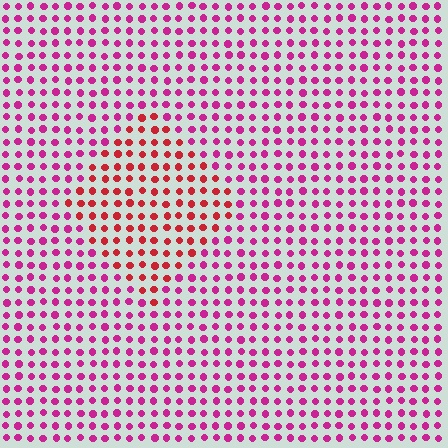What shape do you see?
I see a diamond.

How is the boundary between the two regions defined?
The boundary is defined purely by a slight shift in hue (about 35 degrees). Spacing, size, and orientation are identical on both sides.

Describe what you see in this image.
The image is filled with small magenta elements in a uniform arrangement. A diamond-shaped region is visible where the elements are tinted to a slightly different hue, forming a subtle color boundary.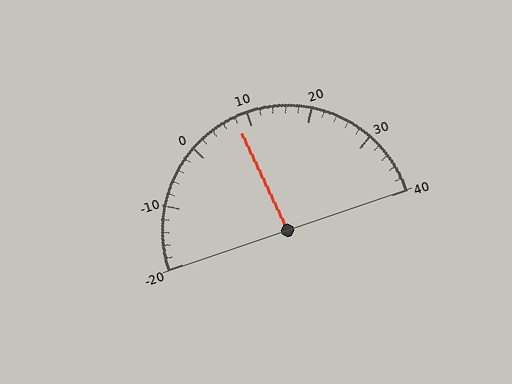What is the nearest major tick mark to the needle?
The nearest major tick mark is 10.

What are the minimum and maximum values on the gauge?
The gauge ranges from -20 to 40.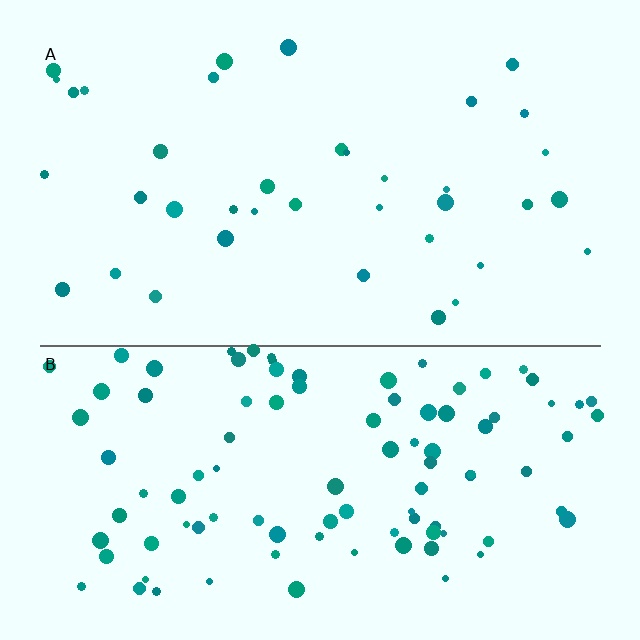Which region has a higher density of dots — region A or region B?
B (the bottom).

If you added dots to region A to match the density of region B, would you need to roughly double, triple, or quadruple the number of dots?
Approximately triple.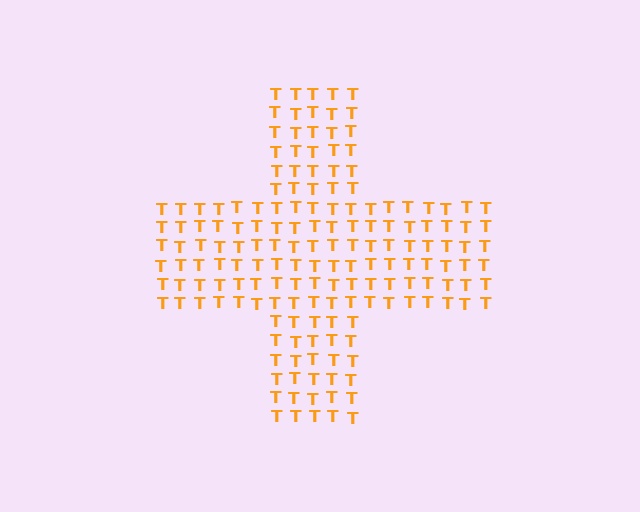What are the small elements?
The small elements are letter T's.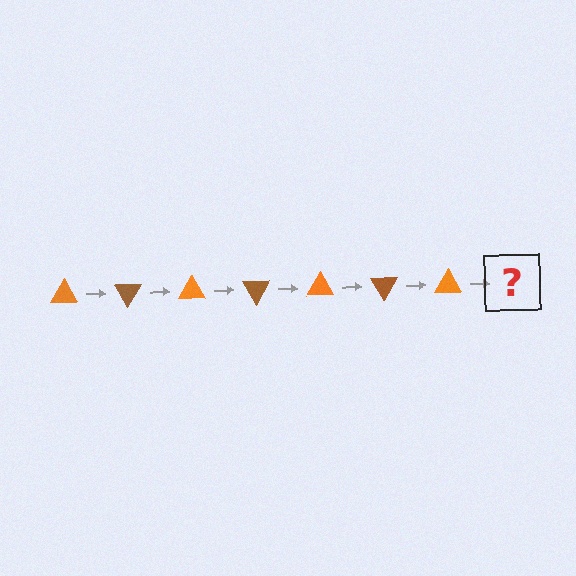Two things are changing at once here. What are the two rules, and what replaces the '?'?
The two rules are that it rotates 60 degrees each step and the color cycles through orange and brown. The '?' should be a brown triangle, rotated 420 degrees from the start.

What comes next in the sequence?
The next element should be a brown triangle, rotated 420 degrees from the start.